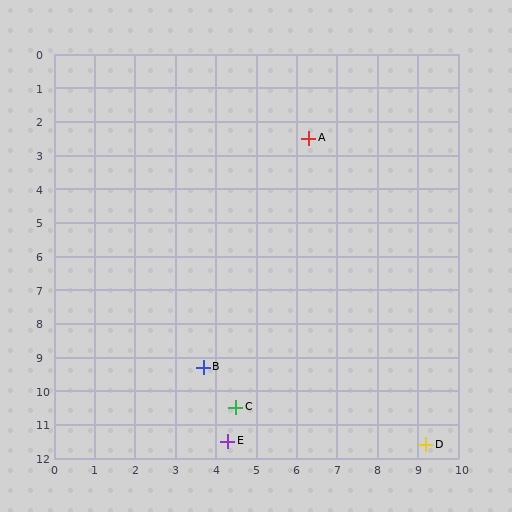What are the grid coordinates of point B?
Point B is at approximately (3.7, 9.3).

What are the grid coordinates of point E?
Point E is at approximately (4.3, 11.5).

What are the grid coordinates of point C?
Point C is at approximately (4.5, 10.5).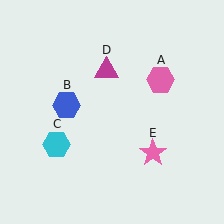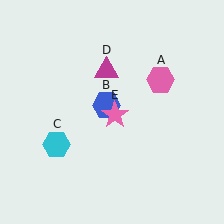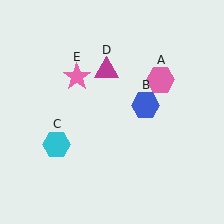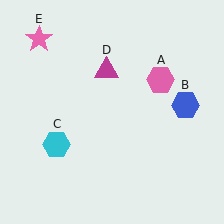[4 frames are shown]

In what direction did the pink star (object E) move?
The pink star (object E) moved up and to the left.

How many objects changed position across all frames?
2 objects changed position: blue hexagon (object B), pink star (object E).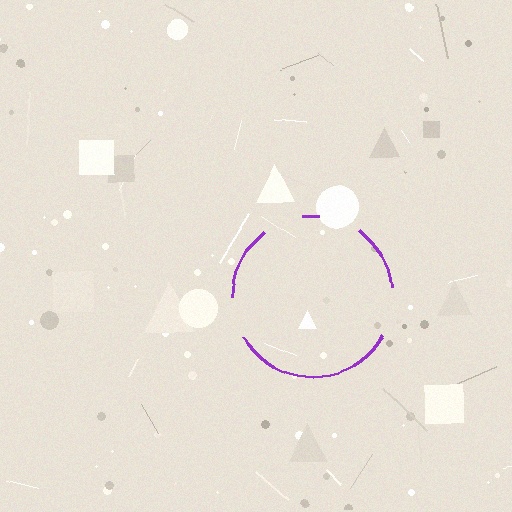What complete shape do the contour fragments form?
The contour fragments form a circle.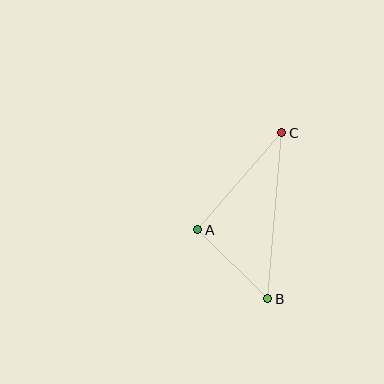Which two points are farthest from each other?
Points B and C are farthest from each other.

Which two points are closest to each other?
Points A and B are closest to each other.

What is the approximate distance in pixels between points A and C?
The distance between A and C is approximately 128 pixels.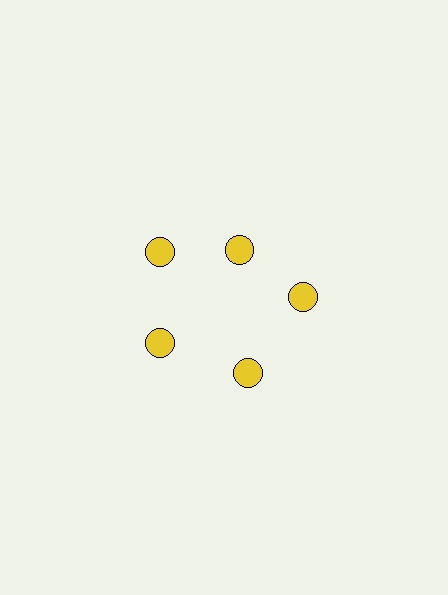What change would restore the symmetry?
The symmetry would be restored by moving it outward, back onto the ring so that all 5 circles sit at equal angles and equal distance from the center.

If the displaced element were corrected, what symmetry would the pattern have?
It would have 5-fold rotational symmetry — the pattern would map onto itself every 72 degrees.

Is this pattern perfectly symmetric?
No. The 5 yellow circles are arranged in a ring, but one element near the 1 o'clock position is pulled inward toward the center, breaking the 5-fold rotational symmetry.